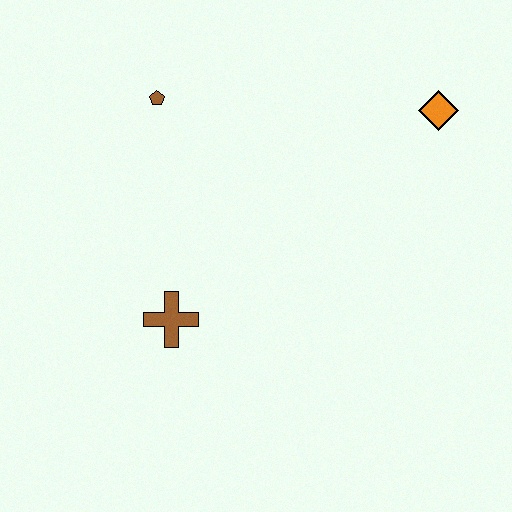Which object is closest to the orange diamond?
The brown pentagon is closest to the orange diamond.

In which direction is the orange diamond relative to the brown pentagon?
The orange diamond is to the right of the brown pentagon.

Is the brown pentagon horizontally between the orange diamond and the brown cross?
No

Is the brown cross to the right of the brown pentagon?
Yes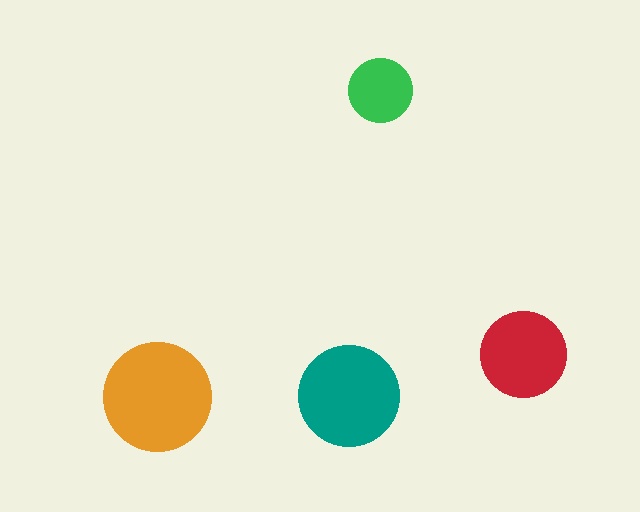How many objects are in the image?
There are 4 objects in the image.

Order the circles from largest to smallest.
the orange one, the teal one, the red one, the green one.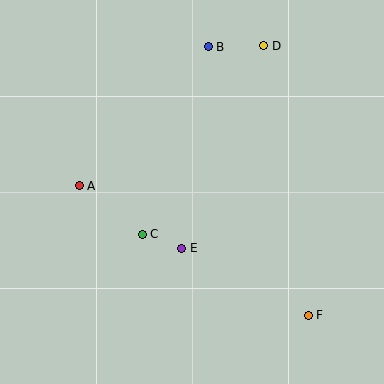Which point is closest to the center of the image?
Point E at (182, 248) is closest to the center.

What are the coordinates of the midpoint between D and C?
The midpoint between D and C is at (203, 140).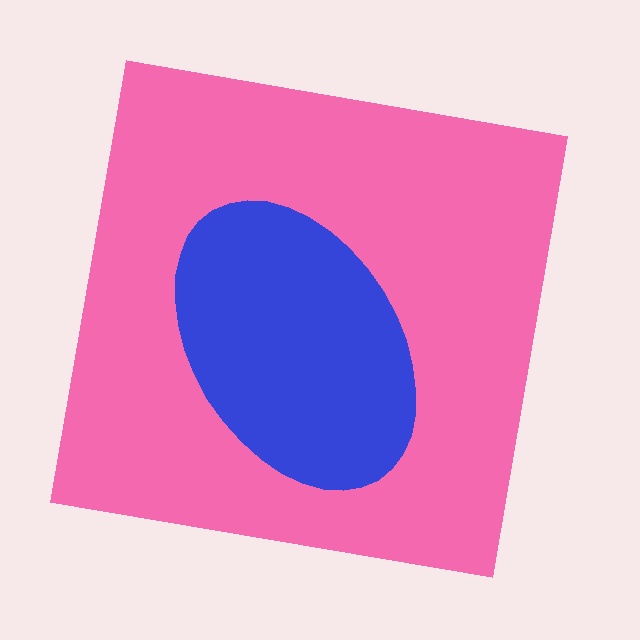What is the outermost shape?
The pink square.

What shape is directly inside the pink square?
The blue ellipse.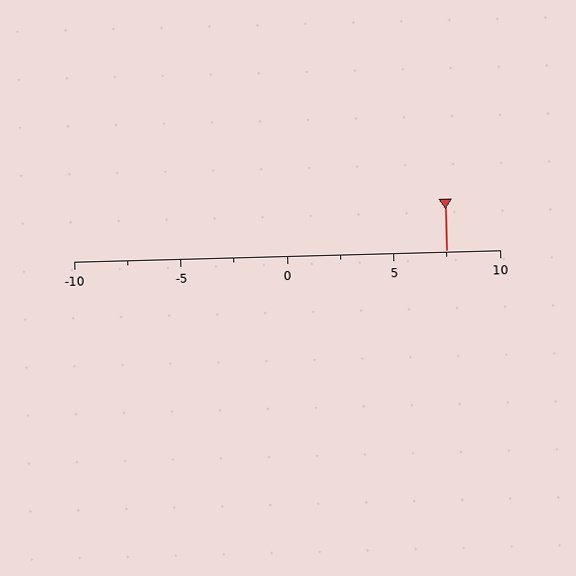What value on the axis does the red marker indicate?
The marker indicates approximately 7.5.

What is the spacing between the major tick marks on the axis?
The major ticks are spaced 5 apart.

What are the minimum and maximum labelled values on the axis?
The axis runs from -10 to 10.